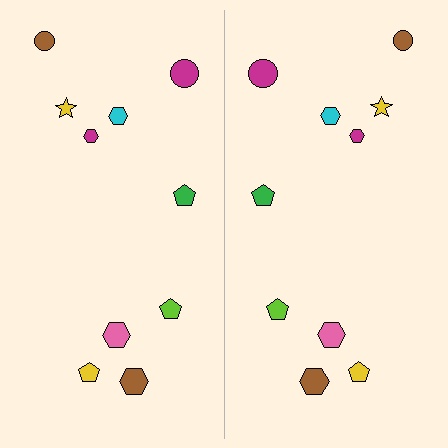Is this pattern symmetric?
Yes, this pattern has bilateral (reflection) symmetry.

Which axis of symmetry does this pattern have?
The pattern has a vertical axis of symmetry running through the center of the image.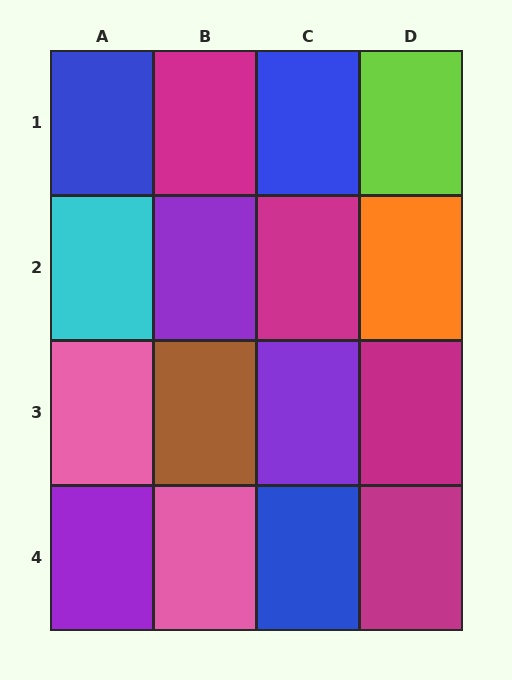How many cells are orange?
1 cell is orange.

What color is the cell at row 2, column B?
Purple.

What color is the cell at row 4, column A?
Purple.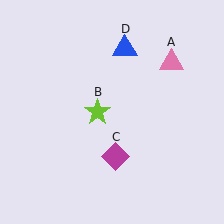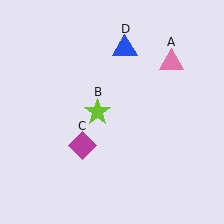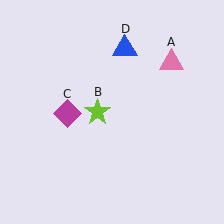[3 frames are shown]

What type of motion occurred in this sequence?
The magenta diamond (object C) rotated clockwise around the center of the scene.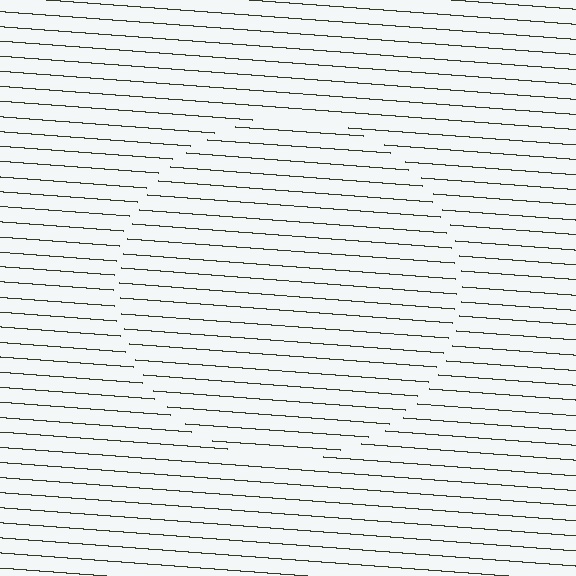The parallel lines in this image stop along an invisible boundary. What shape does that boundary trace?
An illusory circle. The interior of the shape contains the same grating, shifted by half a period — the contour is defined by the phase discontinuity where line-ends from the inner and outer gratings abut.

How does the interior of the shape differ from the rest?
The interior of the shape contains the same grating, shifted by half a period — the contour is defined by the phase discontinuity where line-ends from the inner and outer gratings abut.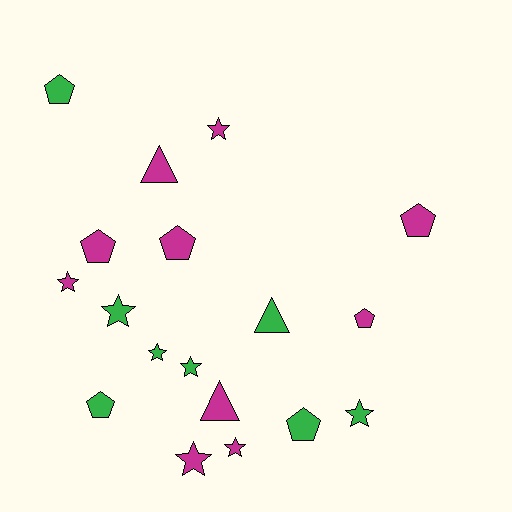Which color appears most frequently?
Magenta, with 10 objects.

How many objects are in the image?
There are 18 objects.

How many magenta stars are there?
There are 4 magenta stars.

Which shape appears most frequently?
Star, with 8 objects.